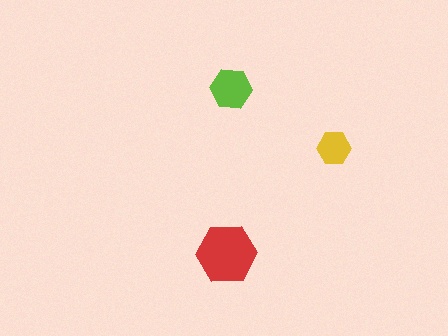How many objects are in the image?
There are 3 objects in the image.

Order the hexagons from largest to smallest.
the red one, the lime one, the yellow one.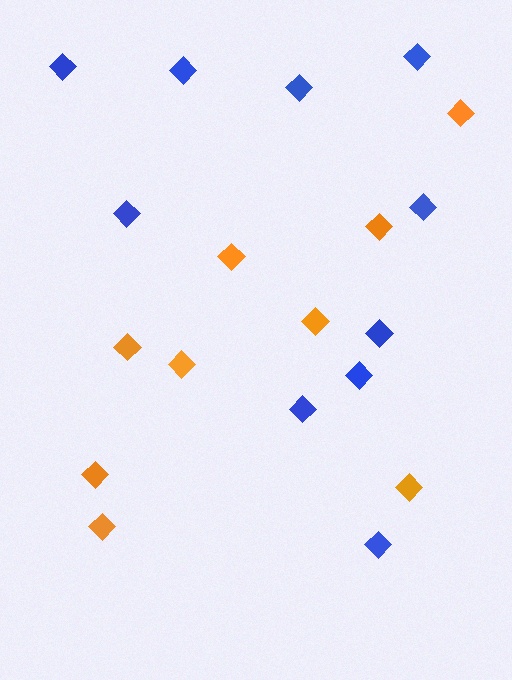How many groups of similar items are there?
There are 2 groups: one group of blue diamonds (10) and one group of orange diamonds (9).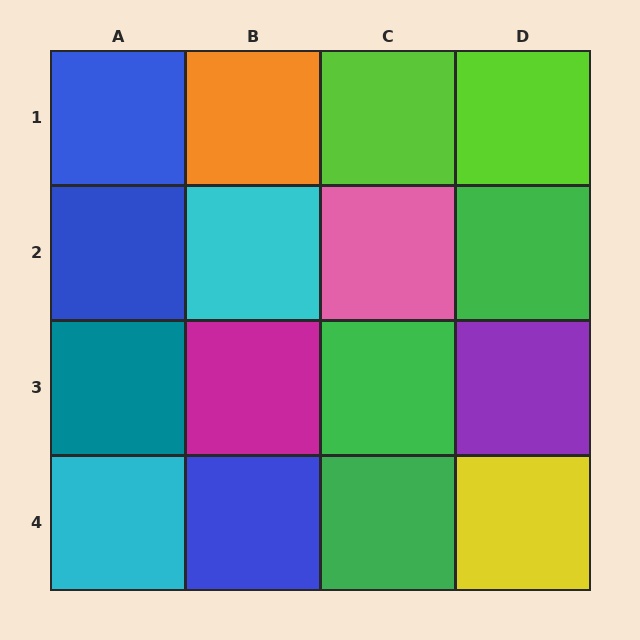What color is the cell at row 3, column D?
Purple.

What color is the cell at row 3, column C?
Green.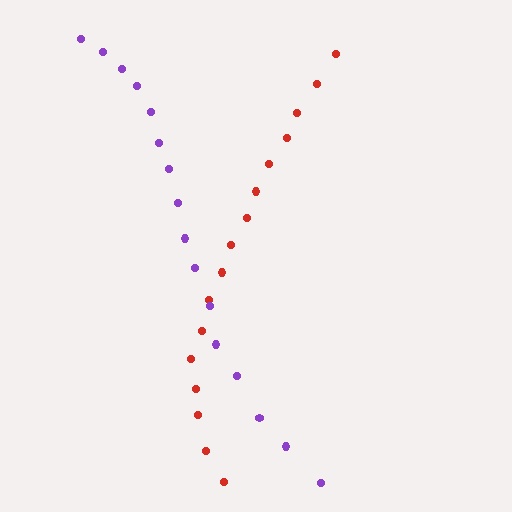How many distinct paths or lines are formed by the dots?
There are 2 distinct paths.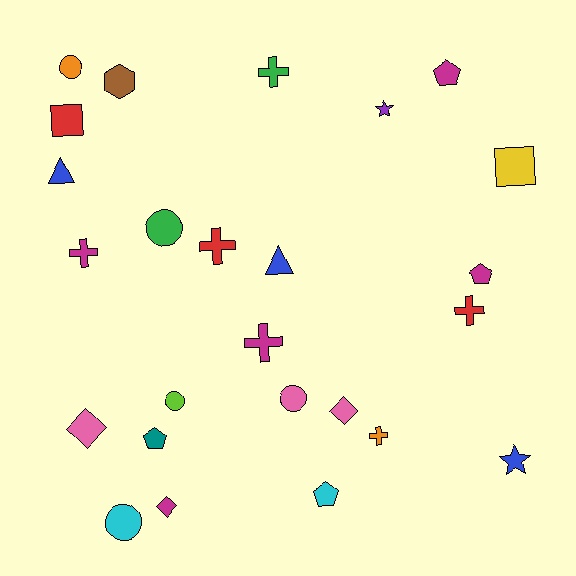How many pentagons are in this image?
There are 4 pentagons.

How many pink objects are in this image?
There are 3 pink objects.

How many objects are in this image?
There are 25 objects.